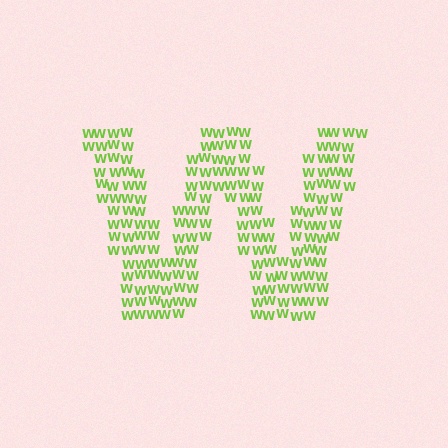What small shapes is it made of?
It is made of small letter W's.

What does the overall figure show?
The overall figure shows the letter W.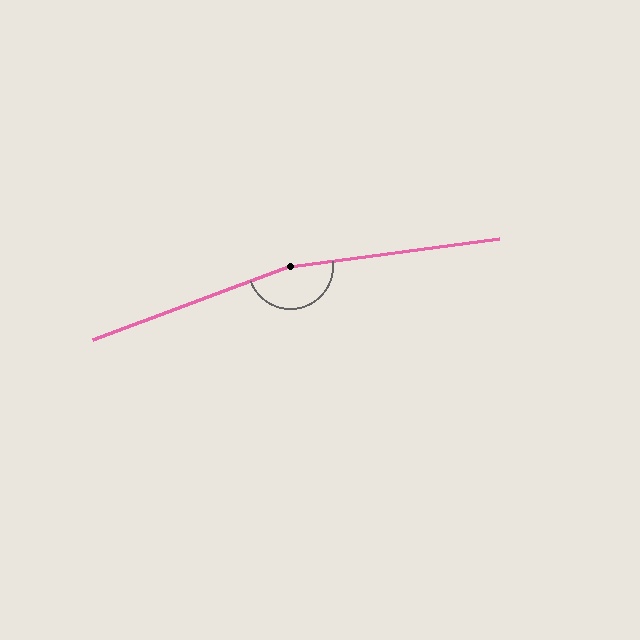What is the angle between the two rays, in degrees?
Approximately 167 degrees.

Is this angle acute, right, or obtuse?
It is obtuse.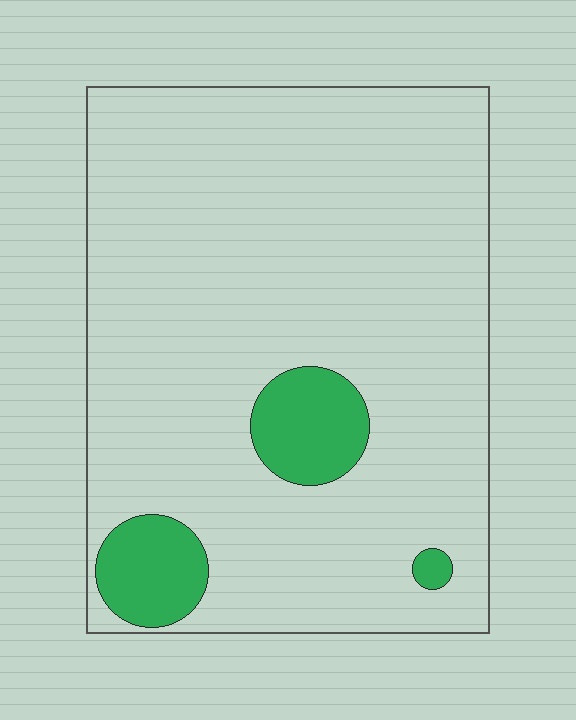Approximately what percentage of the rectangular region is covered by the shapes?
Approximately 10%.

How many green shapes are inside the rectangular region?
3.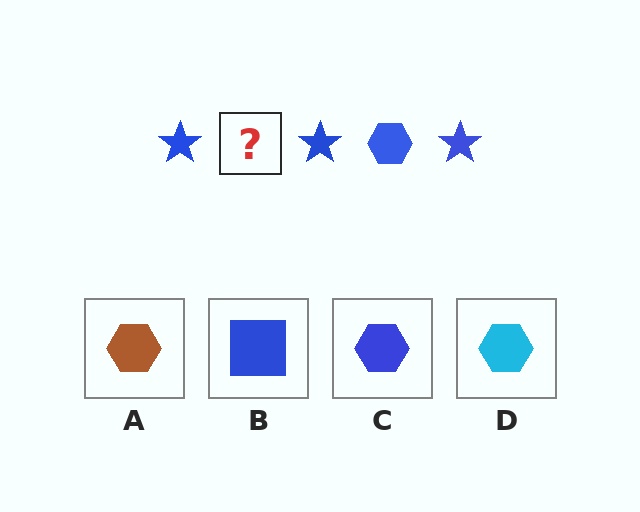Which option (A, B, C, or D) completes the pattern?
C.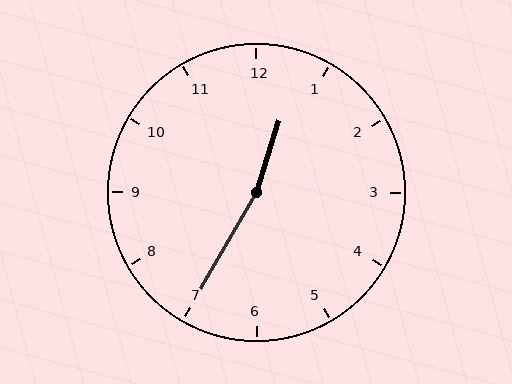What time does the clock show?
12:35.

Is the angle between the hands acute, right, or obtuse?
It is obtuse.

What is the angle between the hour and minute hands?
Approximately 168 degrees.